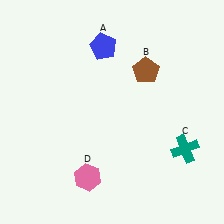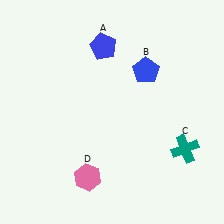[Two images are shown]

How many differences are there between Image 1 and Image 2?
There is 1 difference between the two images.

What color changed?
The pentagon (B) changed from brown in Image 1 to blue in Image 2.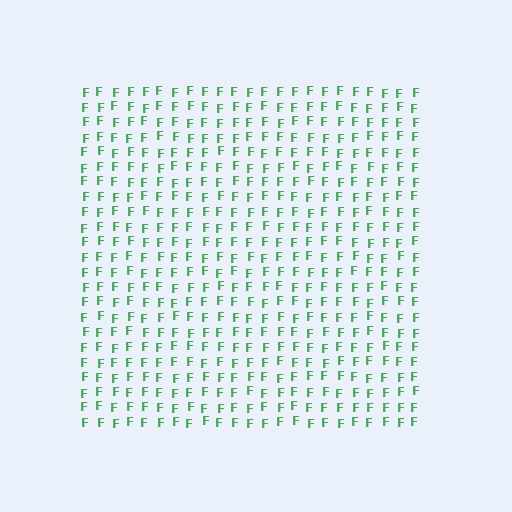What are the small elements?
The small elements are letter F's.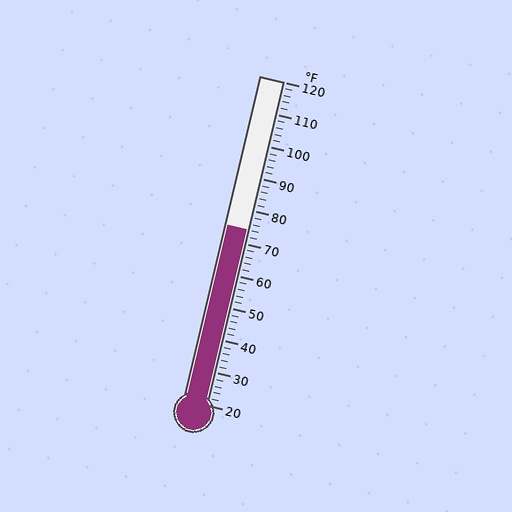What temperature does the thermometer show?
The thermometer shows approximately 74°F.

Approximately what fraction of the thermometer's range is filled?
The thermometer is filled to approximately 55% of its range.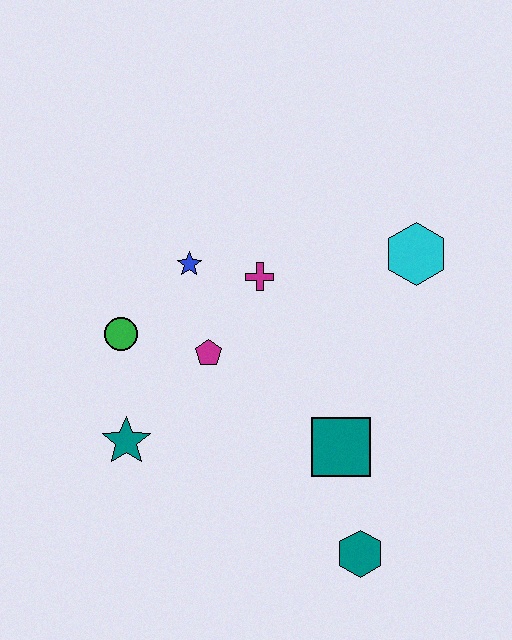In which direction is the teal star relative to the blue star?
The teal star is below the blue star.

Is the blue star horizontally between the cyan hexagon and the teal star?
Yes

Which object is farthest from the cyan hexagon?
The teal star is farthest from the cyan hexagon.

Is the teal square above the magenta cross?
No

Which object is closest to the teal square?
The teal hexagon is closest to the teal square.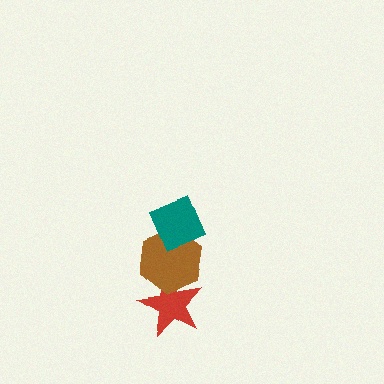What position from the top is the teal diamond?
The teal diamond is 1st from the top.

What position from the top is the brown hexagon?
The brown hexagon is 2nd from the top.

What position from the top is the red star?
The red star is 3rd from the top.